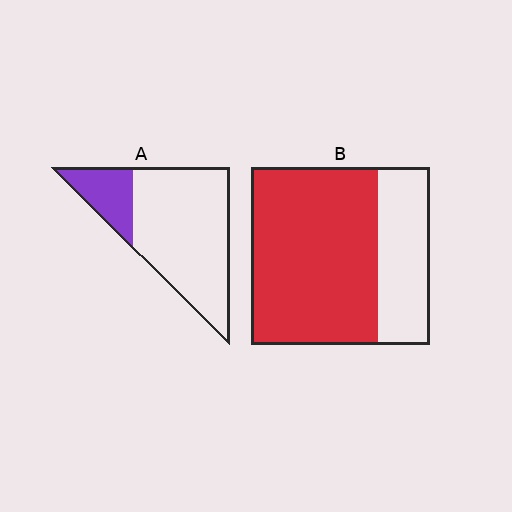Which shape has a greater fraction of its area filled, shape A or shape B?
Shape B.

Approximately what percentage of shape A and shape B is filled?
A is approximately 20% and B is approximately 70%.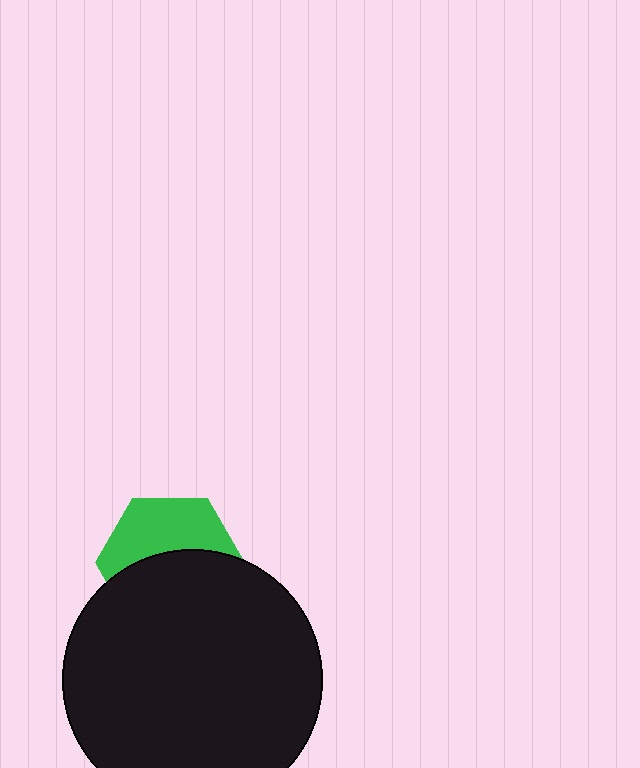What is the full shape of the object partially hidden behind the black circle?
The partially hidden object is a green hexagon.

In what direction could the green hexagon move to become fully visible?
The green hexagon could move up. That would shift it out from behind the black circle entirely.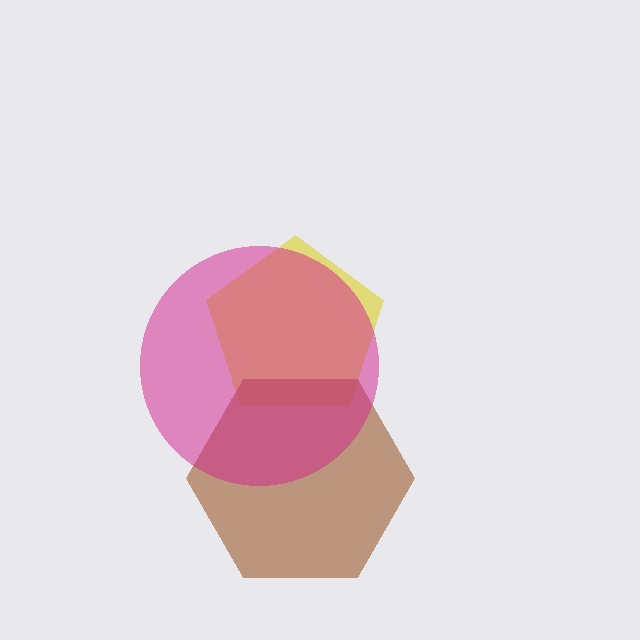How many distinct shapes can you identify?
There are 3 distinct shapes: a yellow pentagon, a brown hexagon, a magenta circle.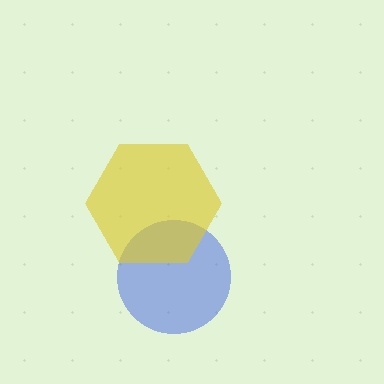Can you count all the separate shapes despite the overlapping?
Yes, there are 2 separate shapes.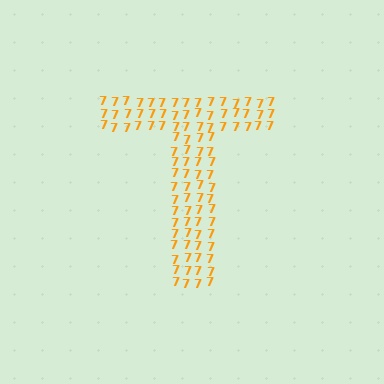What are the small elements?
The small elements are digit 7's.